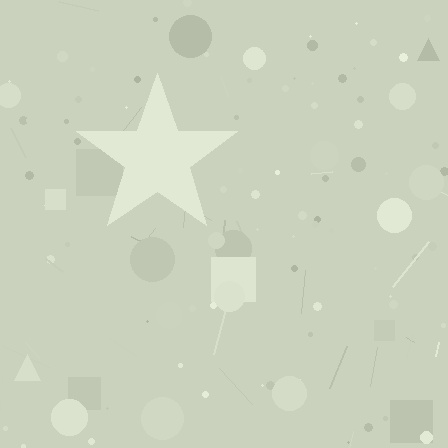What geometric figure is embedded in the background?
A star is embedded in the background.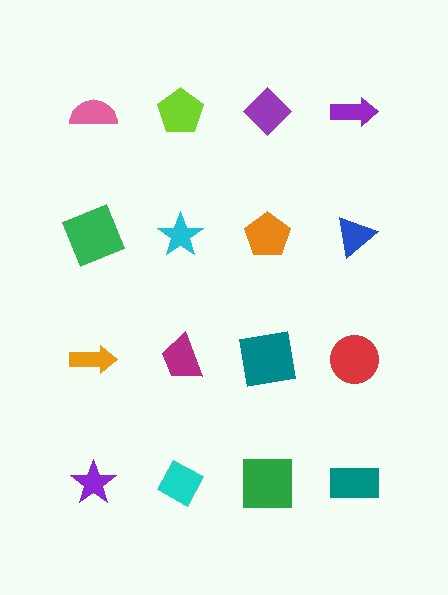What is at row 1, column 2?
A lime pentagon.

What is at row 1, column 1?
A pink semicircle.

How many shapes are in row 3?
4 shapes.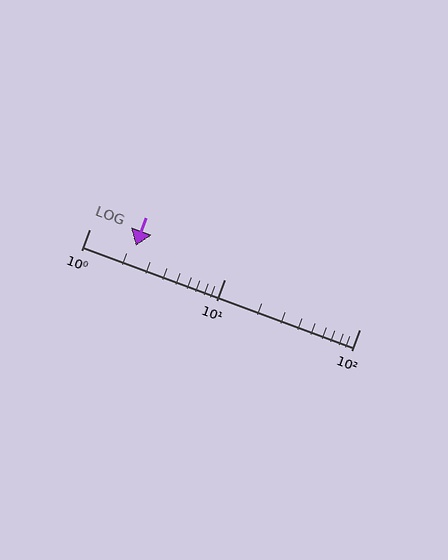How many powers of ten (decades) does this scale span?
The scale spans 2 decades, from 1 to 100.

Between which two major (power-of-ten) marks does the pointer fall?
The pointer is between 1 and 10.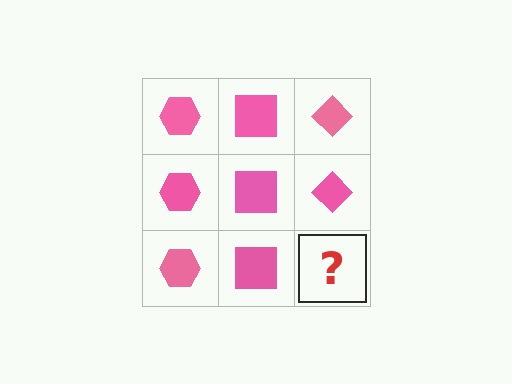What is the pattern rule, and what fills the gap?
The rule is that each column has a consistent shape. The gap should be filled with a pink diamond.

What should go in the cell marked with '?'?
The missing cell should contain a pink diamond.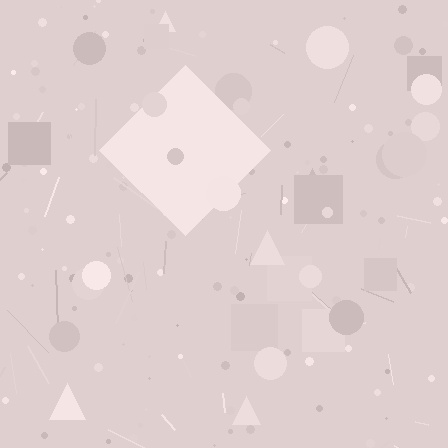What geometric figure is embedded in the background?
A diamond is embedded in the background.